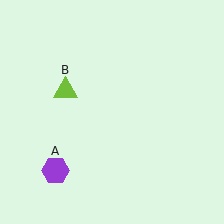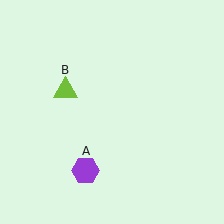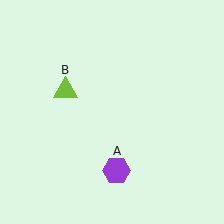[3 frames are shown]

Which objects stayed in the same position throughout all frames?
Lime triangle (object B) remained stationary.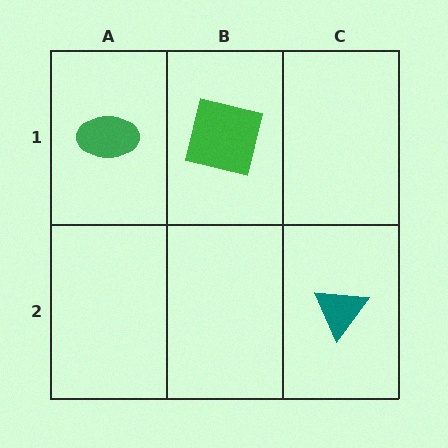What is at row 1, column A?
A green ellipse.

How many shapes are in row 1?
2 shapes.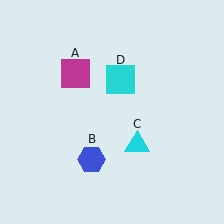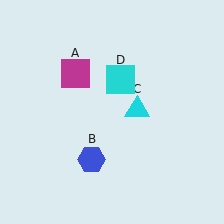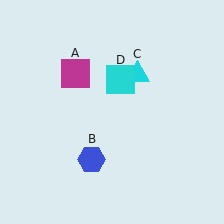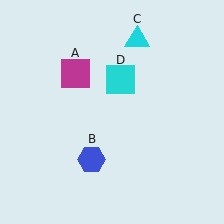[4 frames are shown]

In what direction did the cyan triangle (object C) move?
The cyan triangle (object C) moved up.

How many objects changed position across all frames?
1 object changed position: cyan triangle (object C).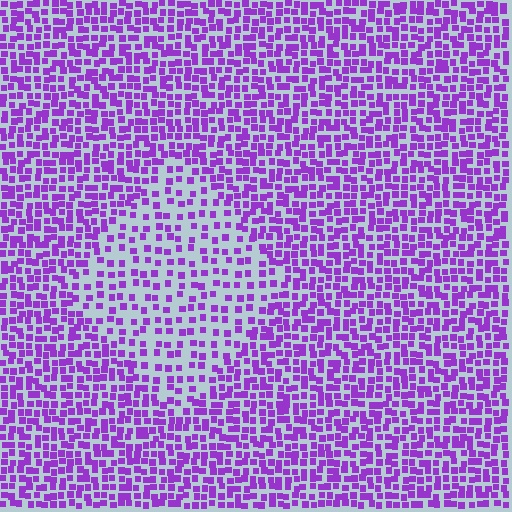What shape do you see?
I see a diamond.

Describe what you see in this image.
The image contains small purple elements arranged at two different densities. A diamond-shaped region is visible where the elements are less densely packed than the surrounding area.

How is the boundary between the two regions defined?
The boundary is defined by a change in element density (approximately 1.9x ratio). All elements are the same color, size, and shape.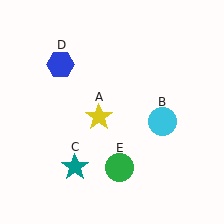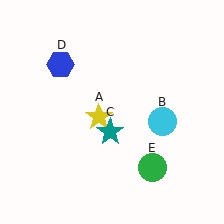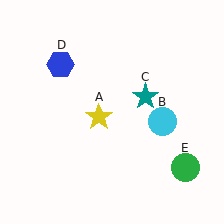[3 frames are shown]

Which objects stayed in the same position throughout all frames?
Yellow star (object A) and cyan circle (object B) and blue hexagon (object D) remained stationary.